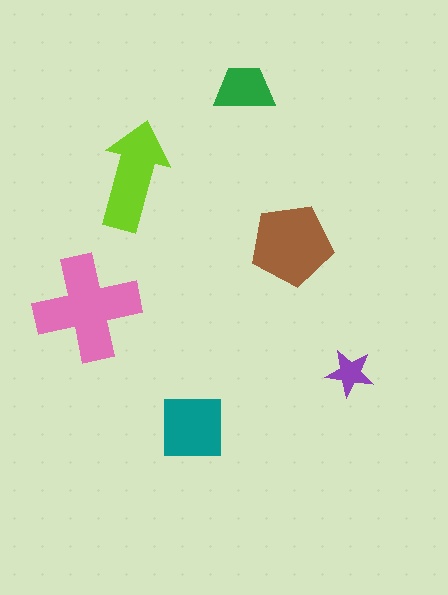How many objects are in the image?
There are 6 objects in the image.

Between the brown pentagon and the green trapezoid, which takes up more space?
The brown pentagon.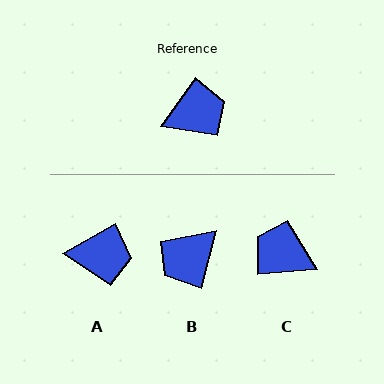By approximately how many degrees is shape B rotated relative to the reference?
Approximately 160 degrees clockwise.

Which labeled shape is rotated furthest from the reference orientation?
B, about 160 degrees away.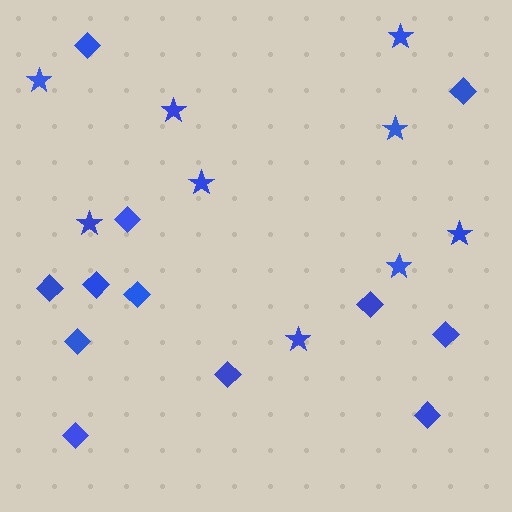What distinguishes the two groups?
There are 2 groups: one group of diamonds (12) and one group of stars (9).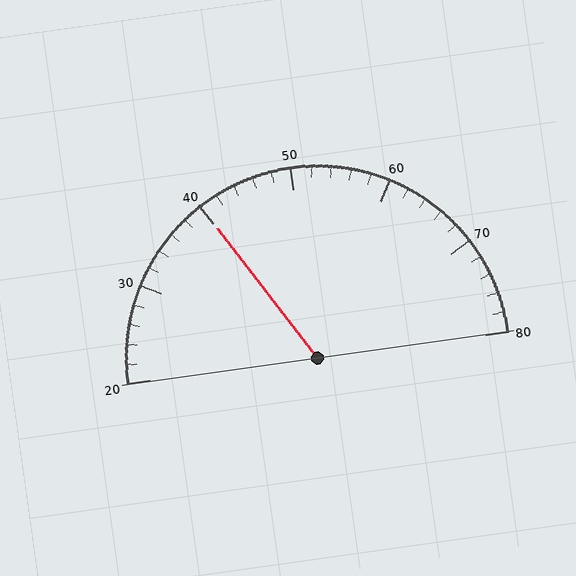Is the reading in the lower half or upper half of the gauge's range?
The reading is in the lower half of the range (20 to 80).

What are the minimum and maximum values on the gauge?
The gauge ranges from 20 to 80.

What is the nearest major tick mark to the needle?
The nearest major tick mark is 40.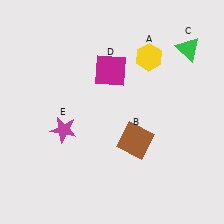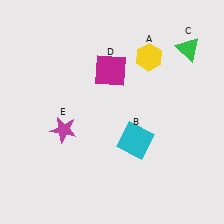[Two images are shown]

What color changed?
The square (B) changed from brown in Image 1 to cyan in Image 2.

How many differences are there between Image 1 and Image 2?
There is 1 difference between the two images.